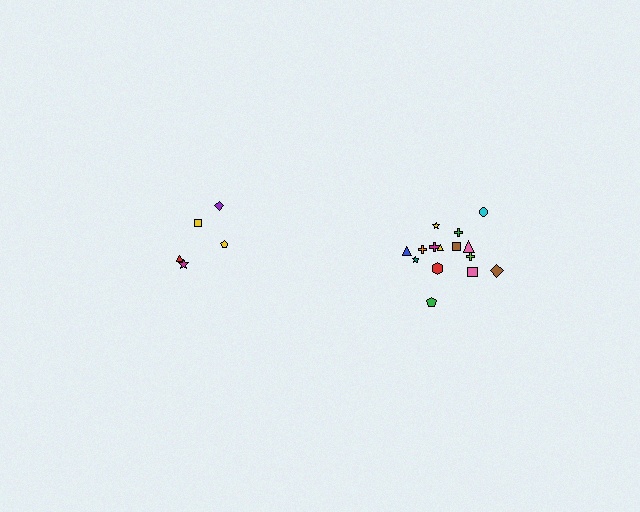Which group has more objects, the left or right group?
The right group.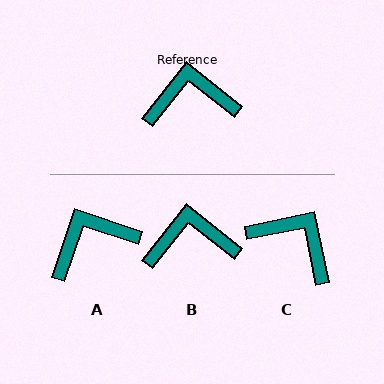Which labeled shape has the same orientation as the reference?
B.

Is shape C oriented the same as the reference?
No, it is off by about 40 degrees.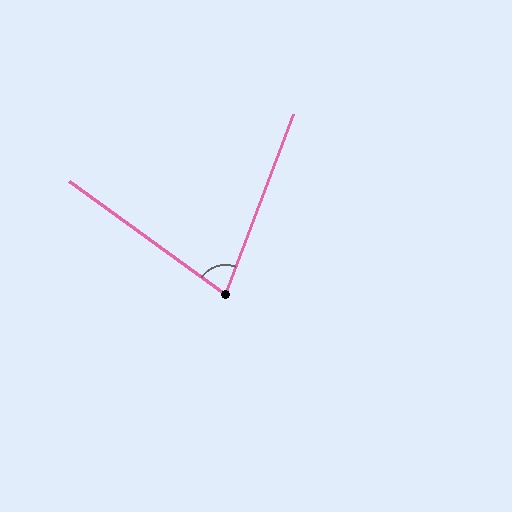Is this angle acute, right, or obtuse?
It is acute.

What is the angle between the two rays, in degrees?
Approximately 75 degrees.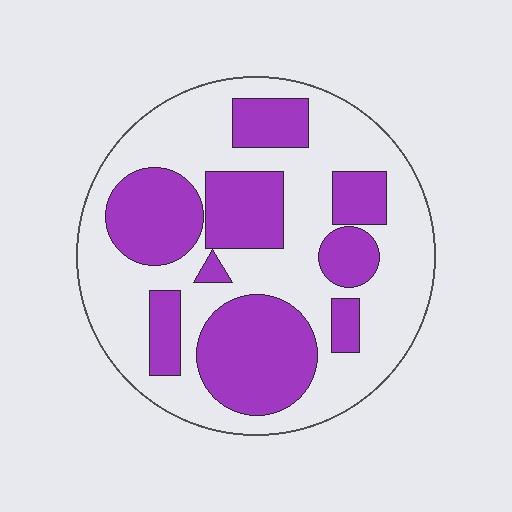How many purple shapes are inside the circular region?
9.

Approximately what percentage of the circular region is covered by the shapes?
Approximately 40%.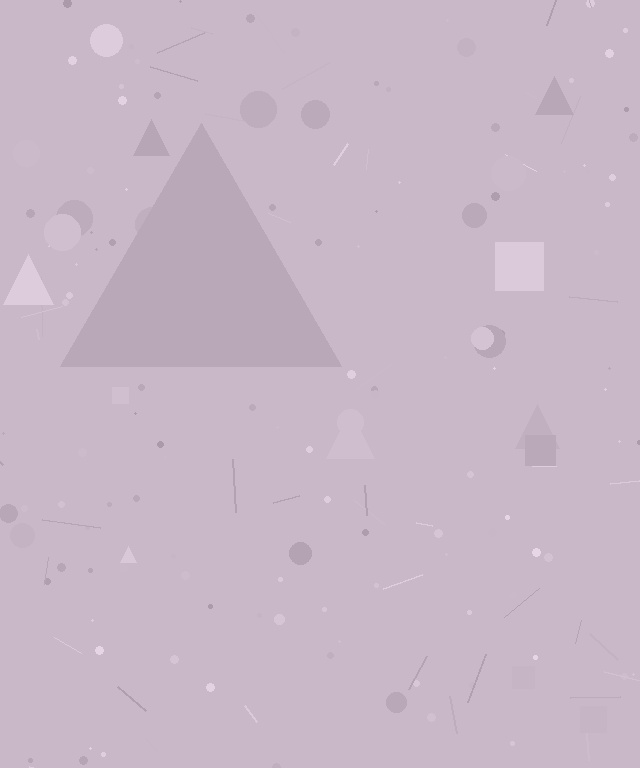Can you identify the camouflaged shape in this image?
The camouflaged shape is a triangle.